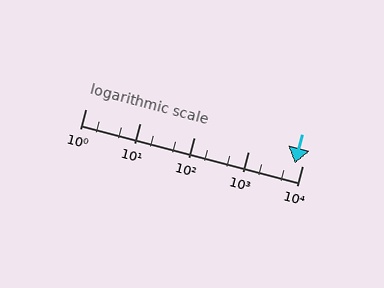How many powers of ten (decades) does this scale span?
The scale spans 4 decades, from 1 to 10000.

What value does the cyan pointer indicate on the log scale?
The pointer indicates approximately 7300.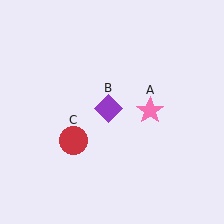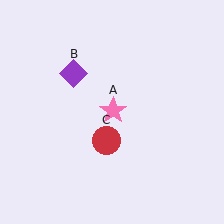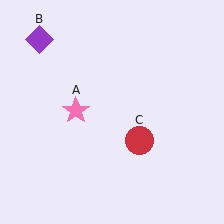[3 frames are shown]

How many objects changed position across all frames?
3 objects changed position: pink star (object A), purple diamond (object B), red circle (object C).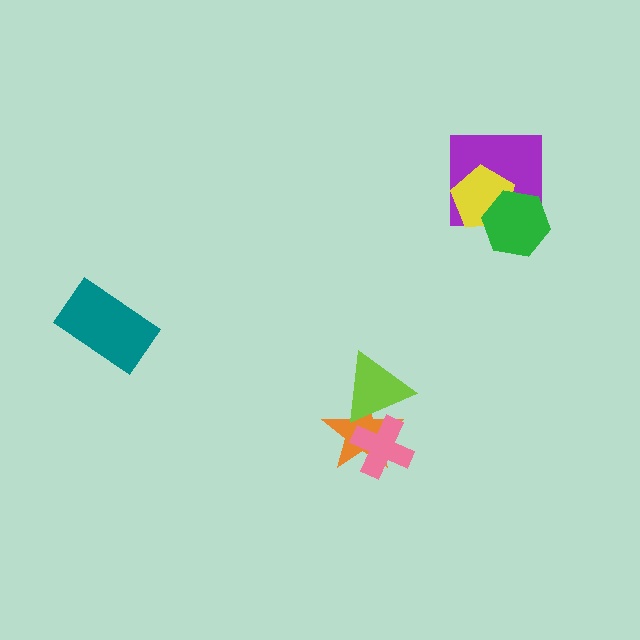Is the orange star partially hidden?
Yes, it is partially covered by another shape.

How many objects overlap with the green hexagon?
2 objects overlap with the green hexagon.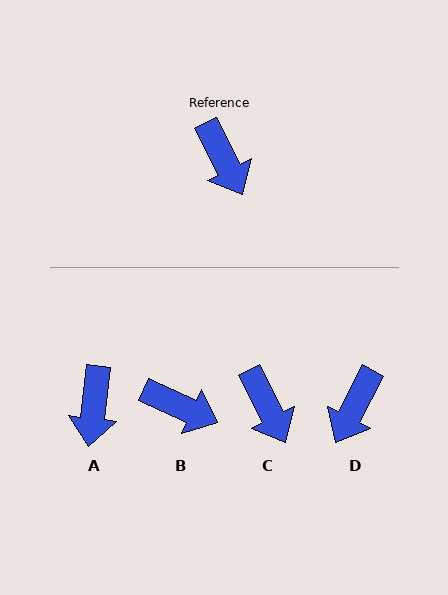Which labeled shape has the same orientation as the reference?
C.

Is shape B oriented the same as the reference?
No, it is off by about 39 degrees.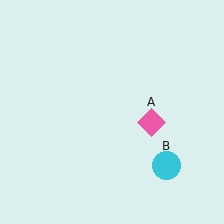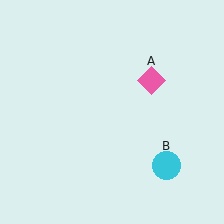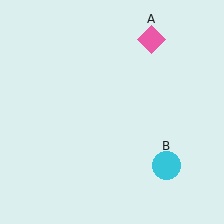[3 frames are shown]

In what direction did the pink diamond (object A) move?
The pink diamond (object A) moved up.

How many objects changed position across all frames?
1 object changed position: pink diamond (object A).